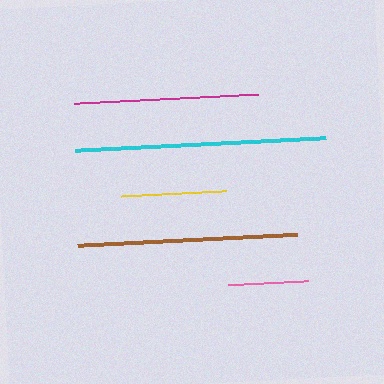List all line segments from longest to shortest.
From longest to shortest: cyan, brown, magenta, yellow, pink.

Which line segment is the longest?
The cyan line is the longest at approximately 251 pixels.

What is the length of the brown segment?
The brown segment is approximately 220 pixels long.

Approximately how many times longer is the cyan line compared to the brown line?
The cyan line is approximately 1.1 times the length of the brown line.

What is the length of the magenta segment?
The magenta segment is approximately 183 pixels long.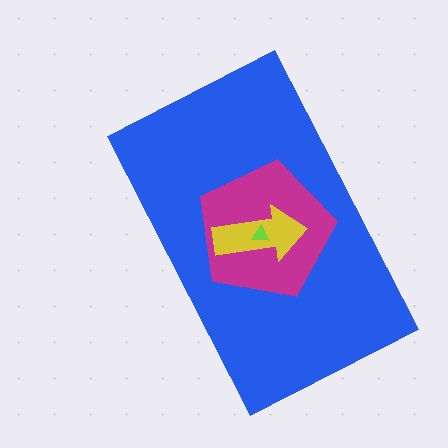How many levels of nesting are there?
4.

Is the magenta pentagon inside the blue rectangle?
Yes.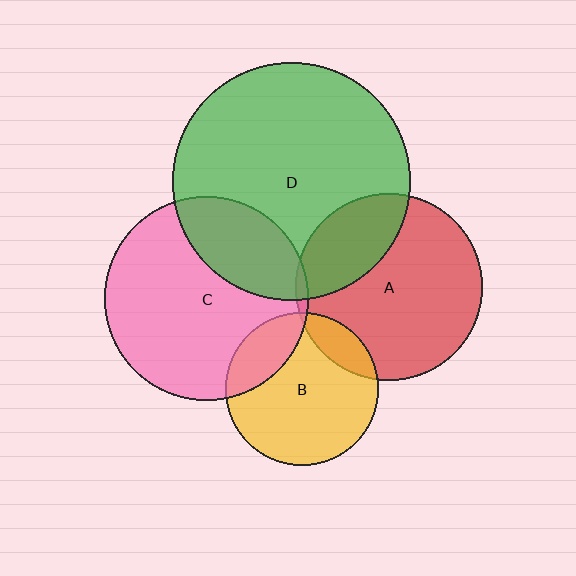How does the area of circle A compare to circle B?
Approximately 1.5 times.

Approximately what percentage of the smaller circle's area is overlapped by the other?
Approximately 15%.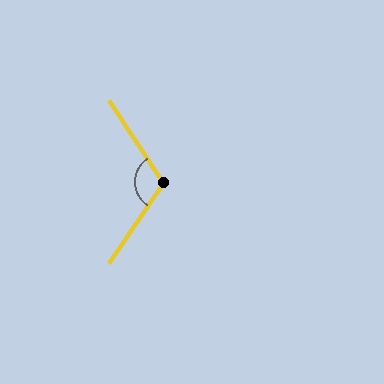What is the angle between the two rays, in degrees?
Approximately 112 degrees.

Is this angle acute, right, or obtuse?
It is obtuse.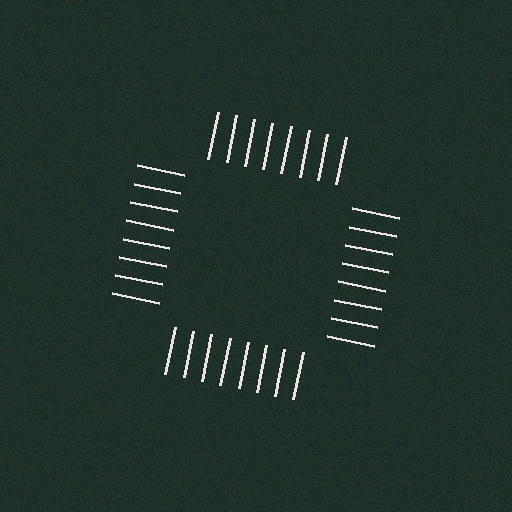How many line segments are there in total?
32 — 8 along each of the 4 edges.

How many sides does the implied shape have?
4 sides — the line-ends trace a square.